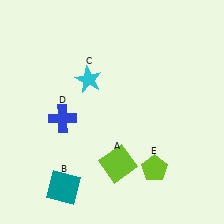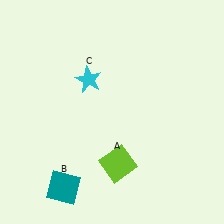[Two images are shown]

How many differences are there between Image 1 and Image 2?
There are 2 differences between the two images.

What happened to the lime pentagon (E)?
The lime pentagon (E) was removed in Image 2. It was in the bottom-right area of Image 1.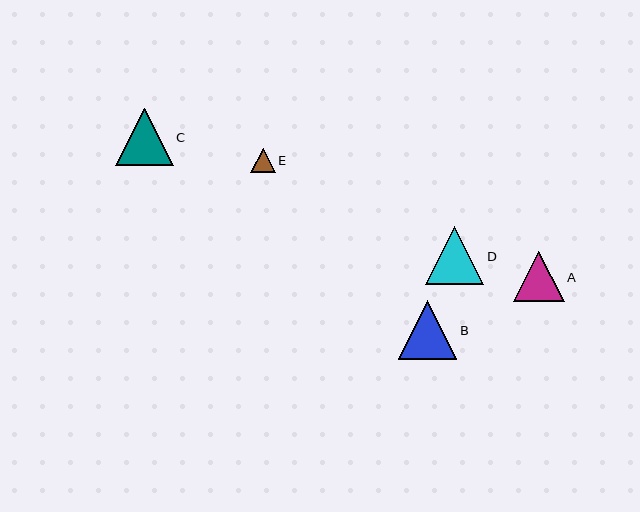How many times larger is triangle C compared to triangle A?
Triangle C is approximately 1.1 times the size of triangle A.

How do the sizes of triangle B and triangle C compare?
Triangle B and triangle C are approximately the same size.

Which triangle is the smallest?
Triangle E is the smallest with a size of approximately 24 pixels.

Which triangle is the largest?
Triangle B is the largest with a size of approximately 59 pixels.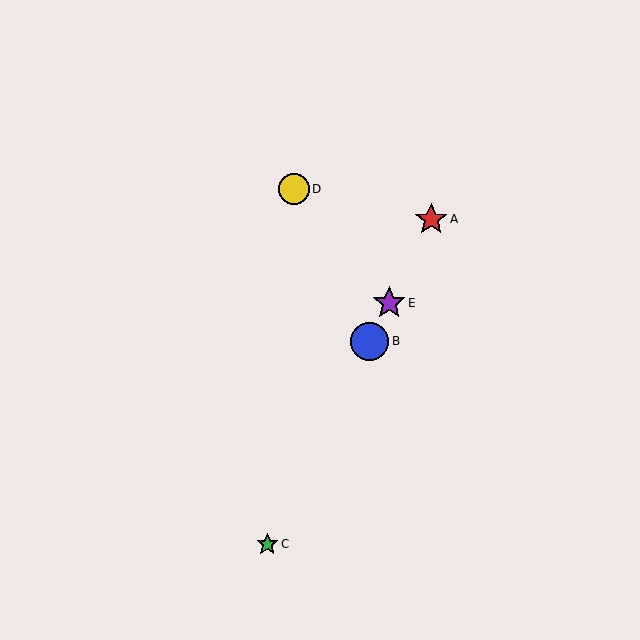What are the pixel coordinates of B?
Object B is at (370, 341).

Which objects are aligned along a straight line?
Objects A, B, C, E are aligned along a straight line.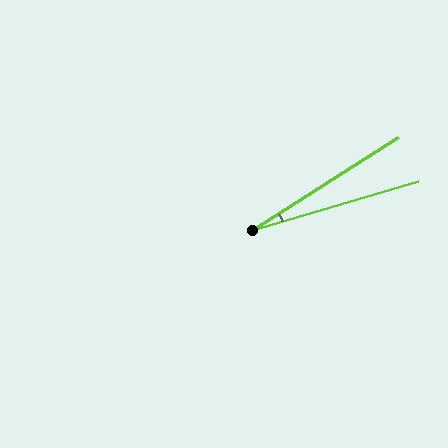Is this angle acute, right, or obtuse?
It is acute.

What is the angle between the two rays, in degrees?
Approximately 16 degrees.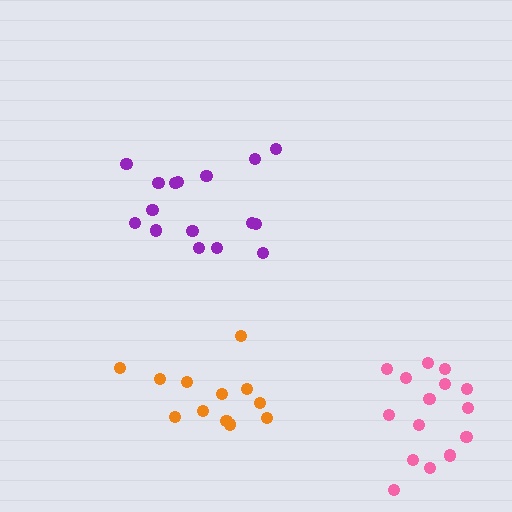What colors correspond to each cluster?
The clusters are colored: purple, orange, pink.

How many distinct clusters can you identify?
There are 3 distinct clusters.